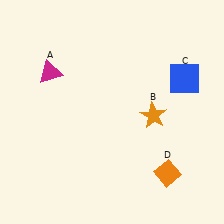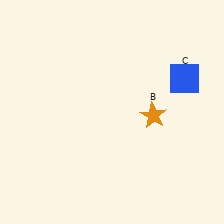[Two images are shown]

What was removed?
The magenta triangle (A), the orange diamond (D) were removed in Image 2.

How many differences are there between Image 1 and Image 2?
There are 2 differences between the two images.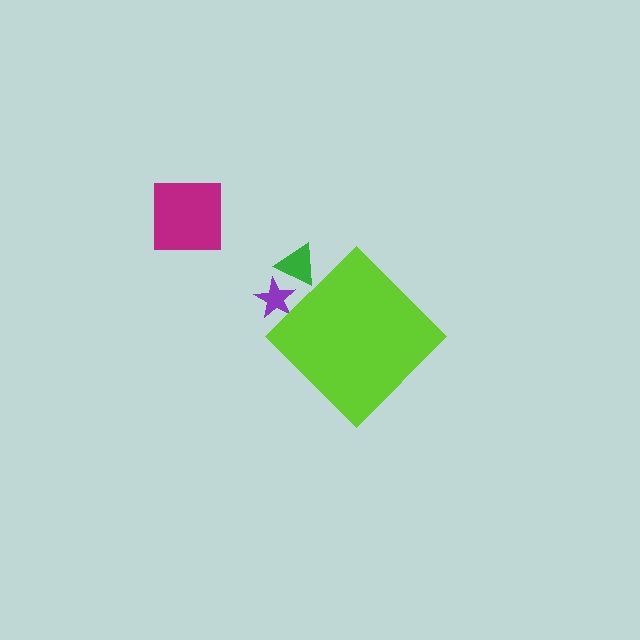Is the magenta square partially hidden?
No, the magenta square is fully visible.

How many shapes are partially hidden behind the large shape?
2 shapes are partially hidden.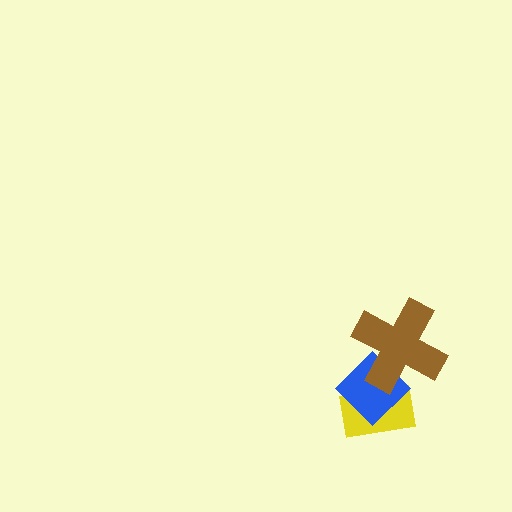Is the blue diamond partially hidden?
Yes, it is partially covered by another shape.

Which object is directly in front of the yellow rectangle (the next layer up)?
The blue diamond is directly in front of the yellow rectangle.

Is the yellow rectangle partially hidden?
Yes, it is partially covered by another shape.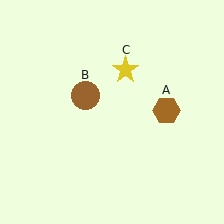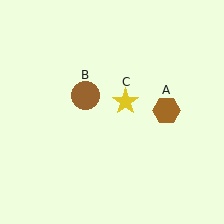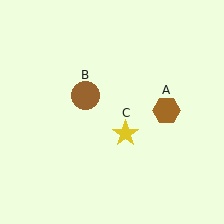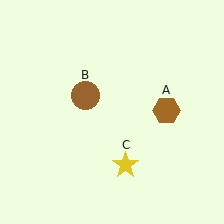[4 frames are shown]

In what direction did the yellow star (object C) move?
The yellow star (object C) moved down.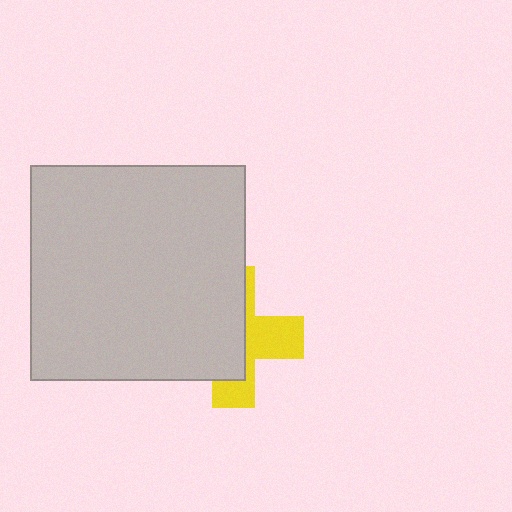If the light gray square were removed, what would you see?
You would see the complete yellow cross.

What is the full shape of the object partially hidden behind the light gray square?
The partially hidden object is a yellow cross.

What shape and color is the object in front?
The object in front is a light gray square.